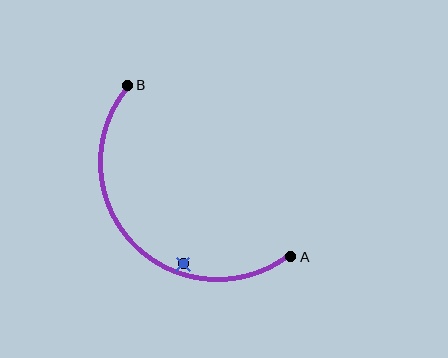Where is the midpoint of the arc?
The arc midpoint is the point on the curve farthest from the straight line joining A and B. It sits below and to the left of that line.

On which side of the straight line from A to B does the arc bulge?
The arc bulges below and to the left of the straight line connecting A and B.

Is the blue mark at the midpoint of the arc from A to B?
No — the blue mark does not lie on the arc at all. It sits slightly inside the curve.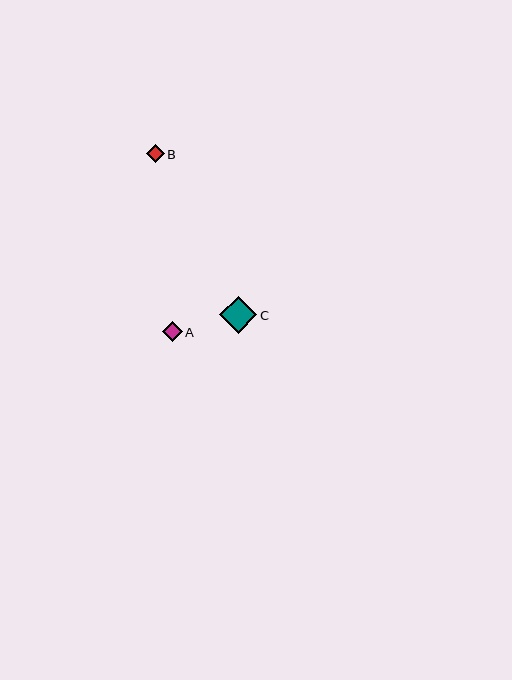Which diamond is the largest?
Diamond C is the largest with a size of approximately 37 pixels.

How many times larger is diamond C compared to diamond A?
Diamond C is approximately 1.8 times the size of diamond A.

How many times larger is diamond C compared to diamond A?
Diamond C is approximately 1.8 times the size of diamond A.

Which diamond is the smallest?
Diamond B is the smallest with a size of approximately 18 pixels.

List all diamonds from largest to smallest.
From largest to smallest: C, A, B.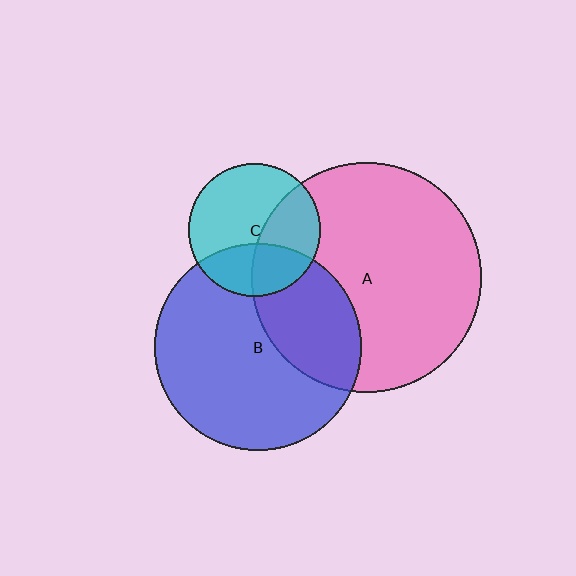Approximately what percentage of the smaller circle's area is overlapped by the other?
Approximately 35%.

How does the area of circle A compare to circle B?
Approximately 1.2 times.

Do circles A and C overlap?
Yes.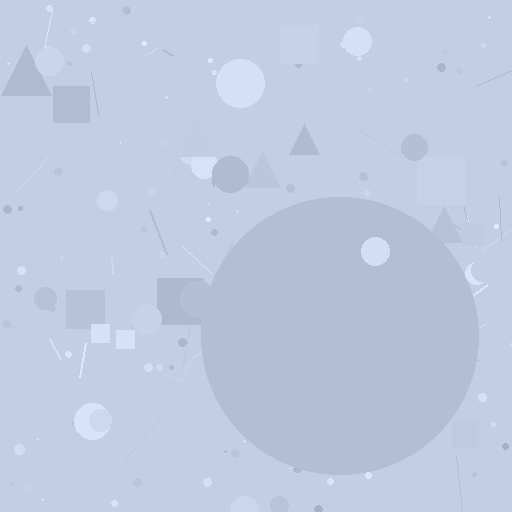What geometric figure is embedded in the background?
A circle is embedded in the background.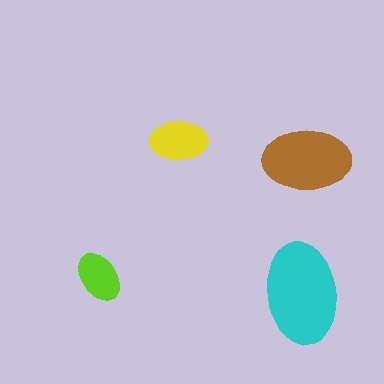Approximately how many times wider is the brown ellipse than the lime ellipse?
About 1.5 times wider.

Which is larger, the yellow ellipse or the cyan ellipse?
The cyan one.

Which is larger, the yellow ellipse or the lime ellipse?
The yellow one.